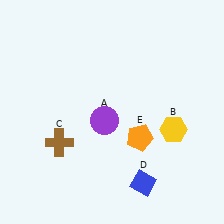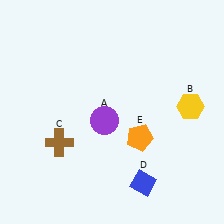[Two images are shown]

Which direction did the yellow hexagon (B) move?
The yellow hexagon (B) moved up.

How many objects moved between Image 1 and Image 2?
1 object moved between the two images.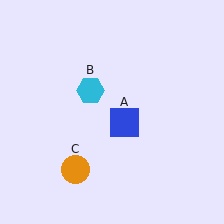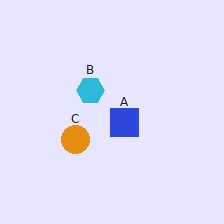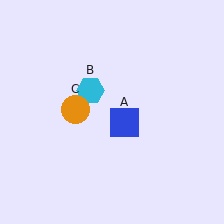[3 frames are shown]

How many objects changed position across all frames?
1 object changed position: orange circle (object C).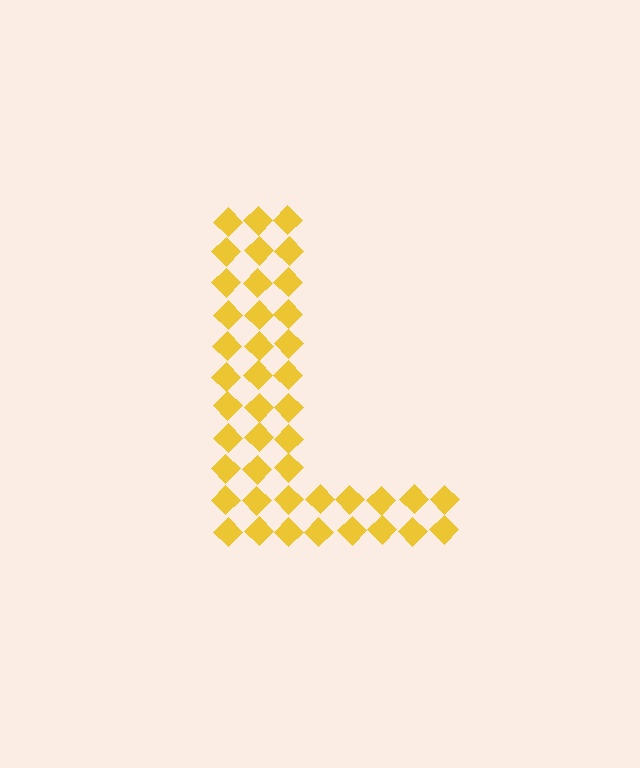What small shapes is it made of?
It is made of small diamonds.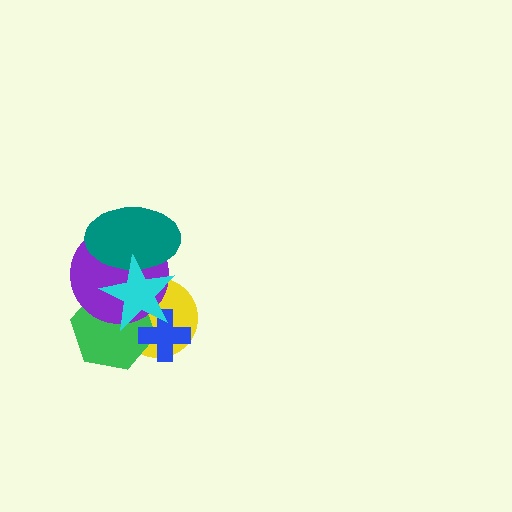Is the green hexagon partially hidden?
Yes, it is partially covered by another shape.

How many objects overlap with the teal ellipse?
2 objects overlap with the teal ellipse.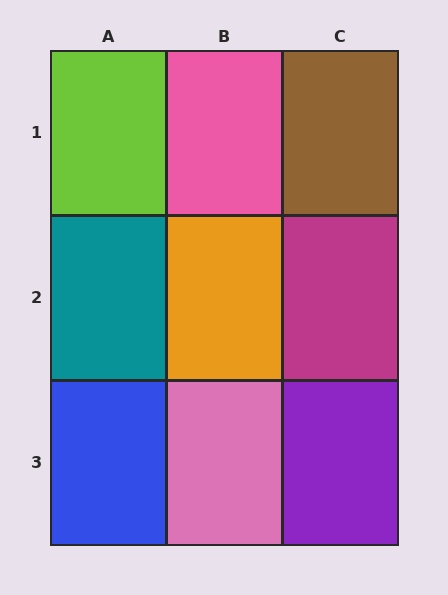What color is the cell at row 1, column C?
Brown.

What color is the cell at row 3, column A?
Blue.